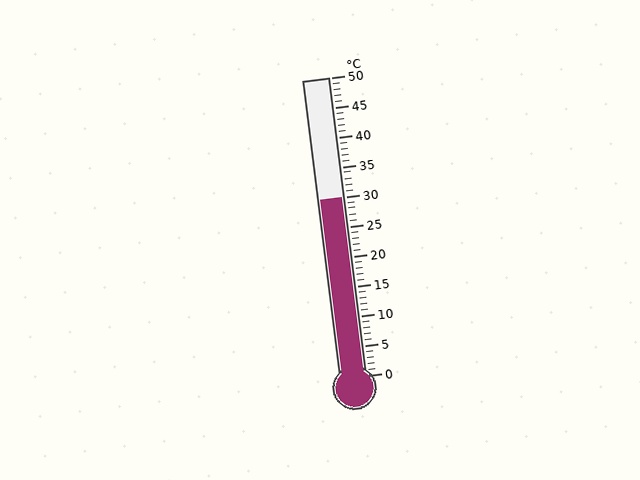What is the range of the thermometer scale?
The thermometer scale ranges from 0°C to 50°C.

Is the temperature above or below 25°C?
The temperature is above 25°C.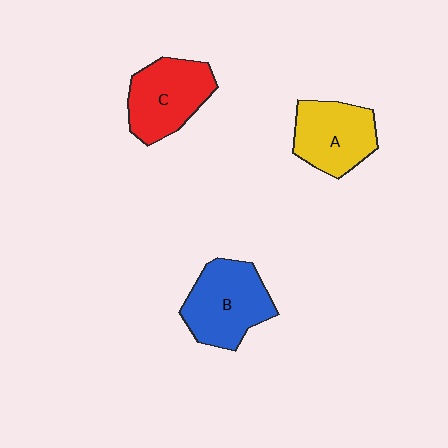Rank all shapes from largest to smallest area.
From largest to smallest: B (blue), C (red), A (yellow).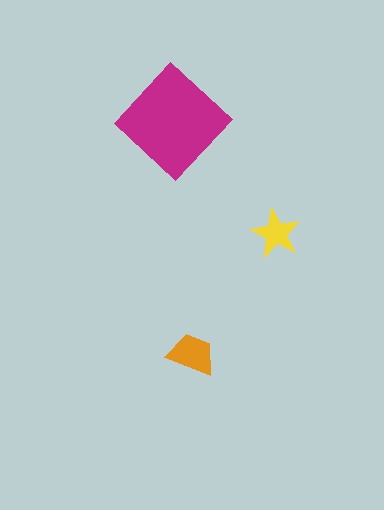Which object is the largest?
The magenta diamond.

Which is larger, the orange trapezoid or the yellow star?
The orange trapezoid.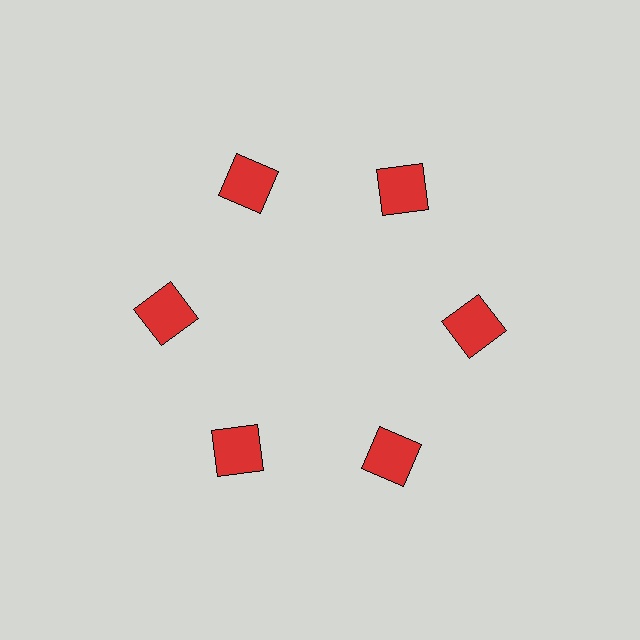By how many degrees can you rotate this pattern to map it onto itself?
The pattern maps onto itself every 60 degrees of rotation.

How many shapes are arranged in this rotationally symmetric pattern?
There are 6 shapes, arranged in 6 groups of 1.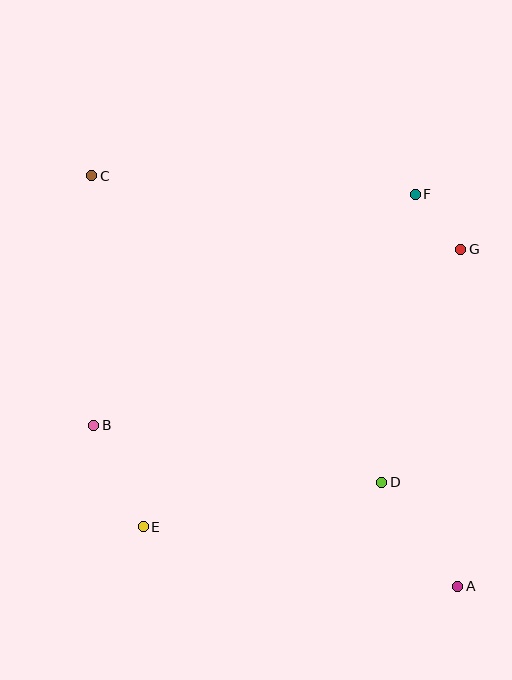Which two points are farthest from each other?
Points A and C are farthest from each other.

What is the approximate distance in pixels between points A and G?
The distance between A and G is approximately 337 pixels.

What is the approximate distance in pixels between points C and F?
The distance between C and F is approximately 324 pixels.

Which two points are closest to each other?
Points F and G are closest to each other.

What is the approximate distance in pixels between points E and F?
The distance between E and F is approximately 430 pixels.